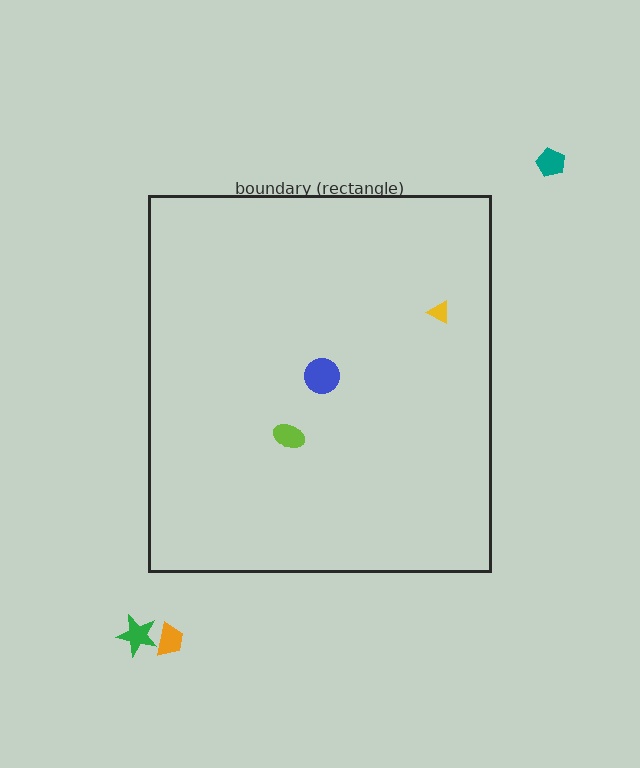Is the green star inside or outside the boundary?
Outside.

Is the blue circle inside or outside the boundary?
Inside.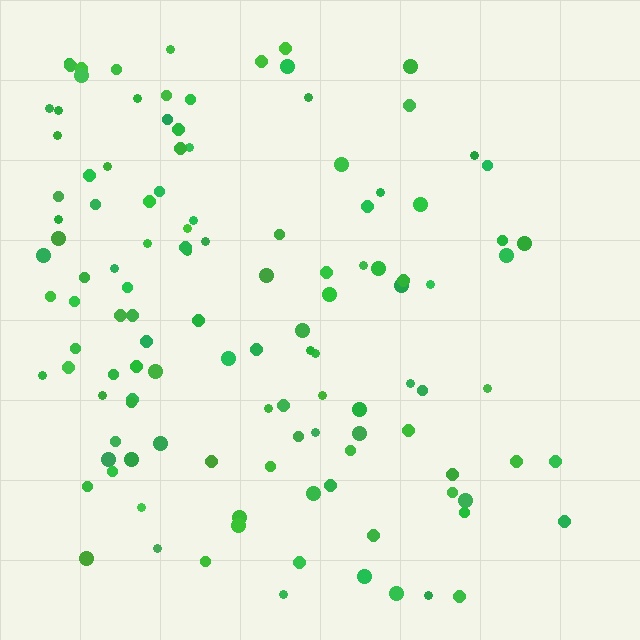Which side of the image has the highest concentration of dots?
The left.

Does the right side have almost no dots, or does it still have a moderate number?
Still a moderate number, just noticeably fewer than the left.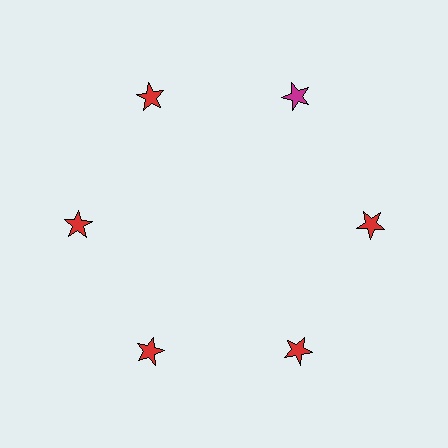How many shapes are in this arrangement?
There are 6 shapes arranged in a ring pattern.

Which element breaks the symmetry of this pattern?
The magenta star at roughly the 1 o'clock position breaks the symmetry. All other shapes are red stars.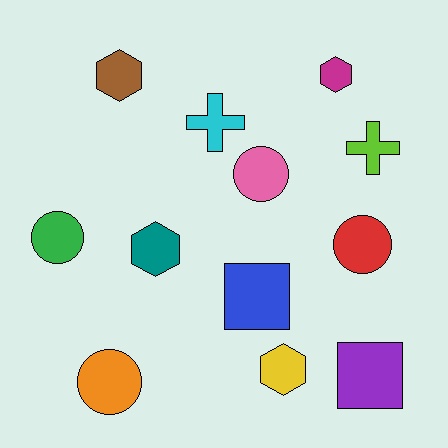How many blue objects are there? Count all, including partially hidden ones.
There is 1 blue object.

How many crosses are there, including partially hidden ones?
There are 2 crosses.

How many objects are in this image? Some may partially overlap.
There are 12 objects.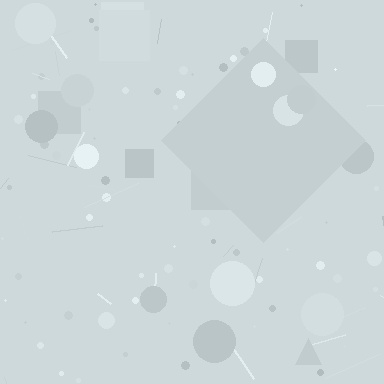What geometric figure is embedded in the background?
A diamond is embedded in the background.